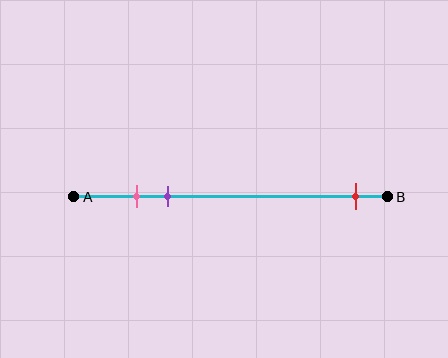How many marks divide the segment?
There are 3 marks dividing the segment.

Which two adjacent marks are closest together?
The pink and purple marks are the closest adjacent pair.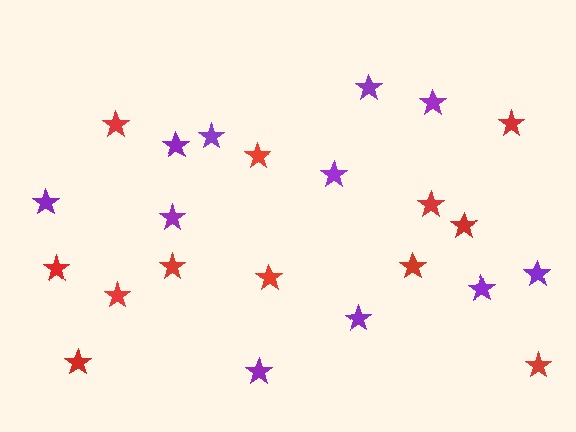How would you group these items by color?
There are 2 groups: one group of red stars (12) and one group of purple stars (11).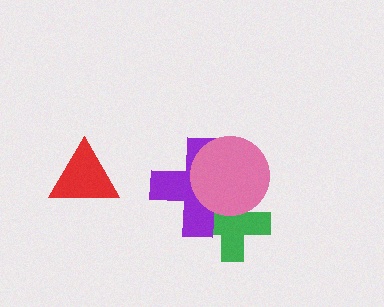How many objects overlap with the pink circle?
2 objects overlap with the pink circle.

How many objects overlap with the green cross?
2 objects overlap with the green cross.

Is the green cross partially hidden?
Yes, it is partially covered by another shape.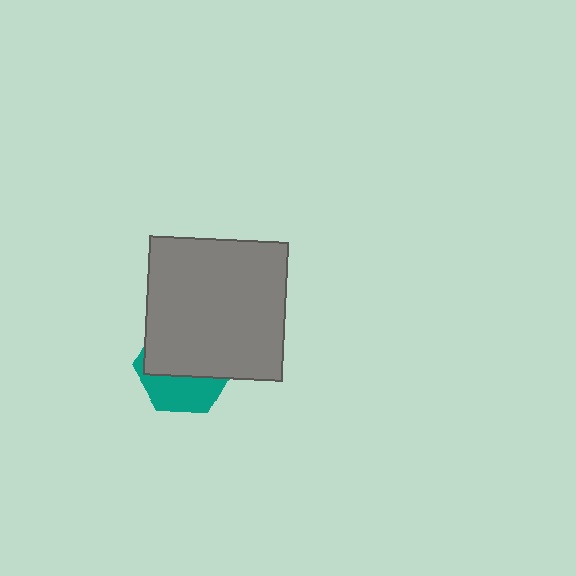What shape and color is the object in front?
The object in front is a gray square.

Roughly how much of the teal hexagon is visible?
A small part of it is visible (roughly 40%).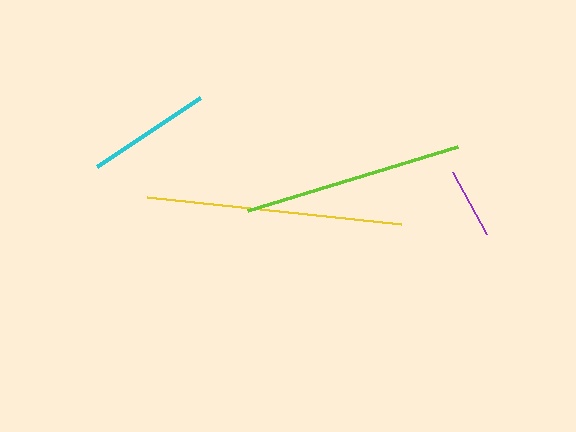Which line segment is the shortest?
The purple line is the shortest at approximately 71 pixels.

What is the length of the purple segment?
The purple segment is approximately 71 pixels long.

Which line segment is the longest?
The yellow line is the longest at approximately 256 pixels.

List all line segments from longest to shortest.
From longest to shortest: yellow, lime, cyan, purple.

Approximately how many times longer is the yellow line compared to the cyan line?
The yellow line is approximately 2.0 times the length of the cyan line.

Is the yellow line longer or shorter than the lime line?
The yellow line is longer than the lime line.